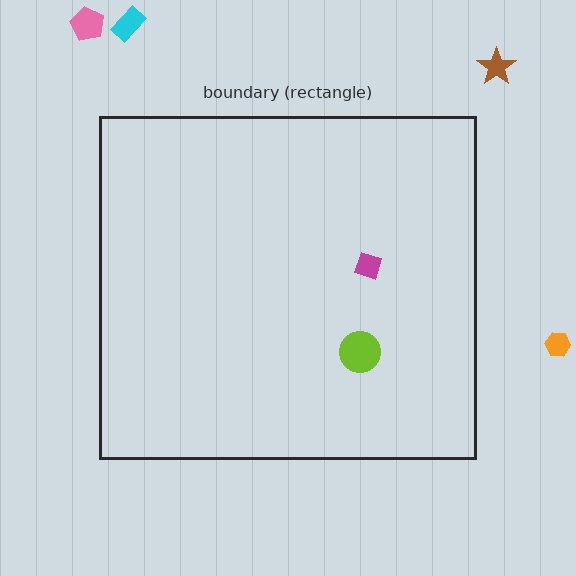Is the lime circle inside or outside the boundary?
Inside.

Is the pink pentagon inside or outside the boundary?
Outside.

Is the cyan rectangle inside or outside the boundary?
Outside.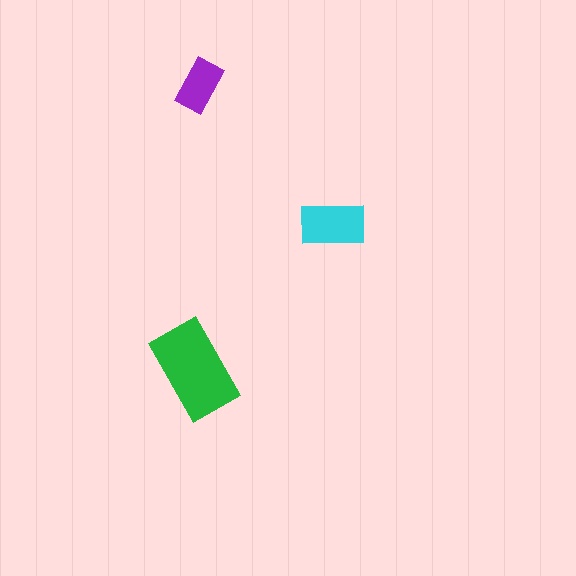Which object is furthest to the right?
The cyan rectangle is rightmost.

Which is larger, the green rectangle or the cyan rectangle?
The green one.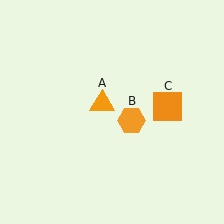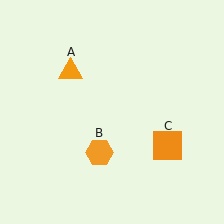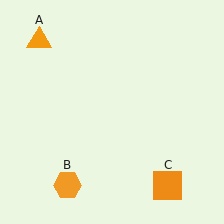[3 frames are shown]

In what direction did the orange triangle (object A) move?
The orange triangle (object A) moved up and to the left.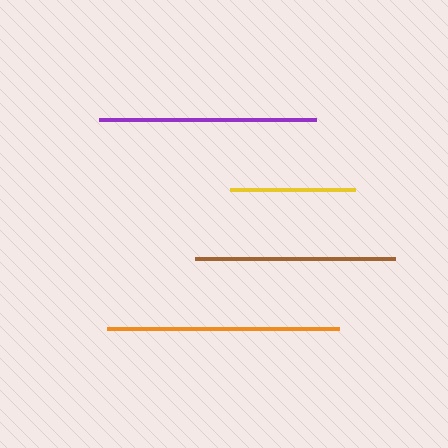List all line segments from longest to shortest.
From longest to shortest: orange, purple, brown, yellow.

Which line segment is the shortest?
The yellow line is the shortest at approximately 125 pixels.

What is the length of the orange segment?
The orange segment is approximately 232 pixels long.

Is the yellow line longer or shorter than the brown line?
The brown line is longer than the yellow line.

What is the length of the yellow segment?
The yellow segment is approximately 125 pixels long.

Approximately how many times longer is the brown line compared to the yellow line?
The brown line is approximately 1.6 times the length of the yellow line.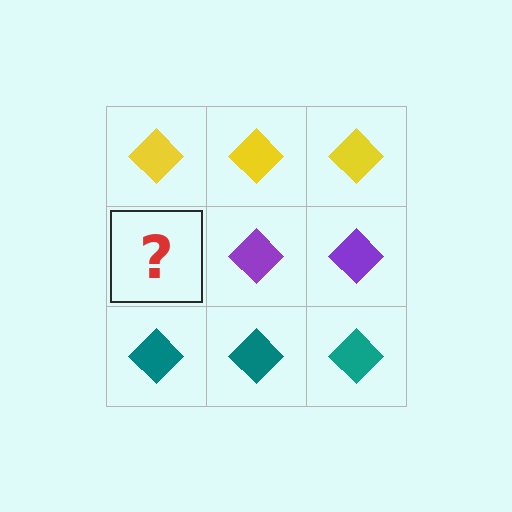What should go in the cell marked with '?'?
The missing cell should contain a purple diamond.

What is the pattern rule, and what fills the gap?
The rule is that each row has a consistent color. The gap should be filled with a purple diamond.